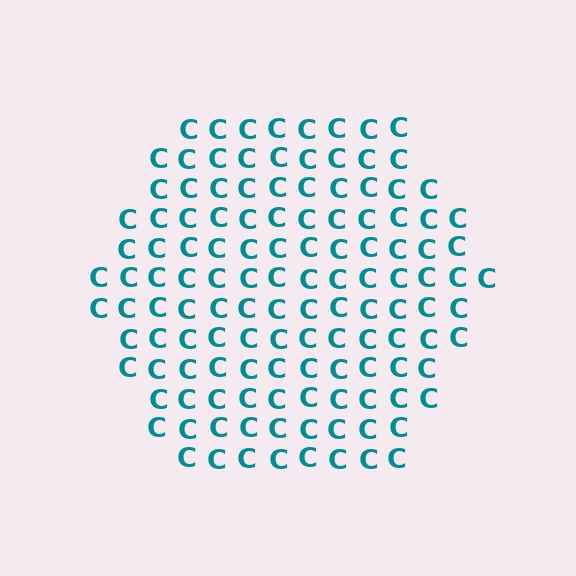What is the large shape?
The large shape is a hexagon.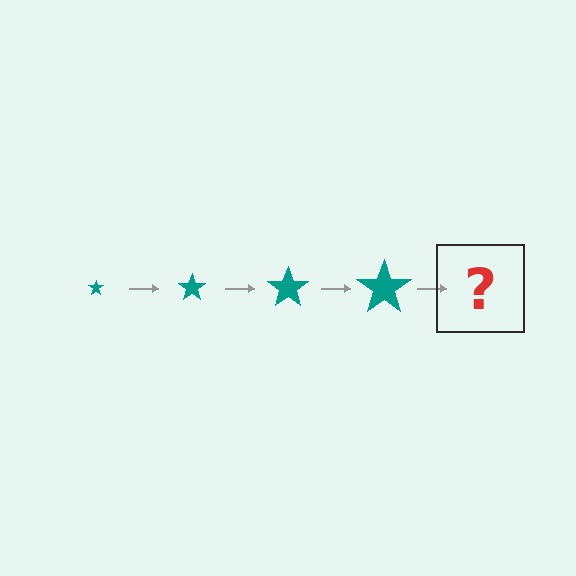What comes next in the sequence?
The next element should be a teal star, larger than the previous one.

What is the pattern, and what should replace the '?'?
The pattern is that the star gets progressively larger each step. The '?' should be a teal star, larger than the previous one.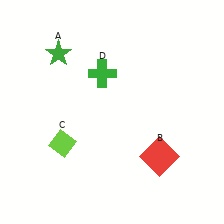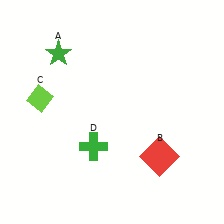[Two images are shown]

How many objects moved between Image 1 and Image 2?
2 objects moved between the two images.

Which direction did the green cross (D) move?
The green cross (D) moved down.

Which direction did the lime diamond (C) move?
The lime diamond (C) moved up.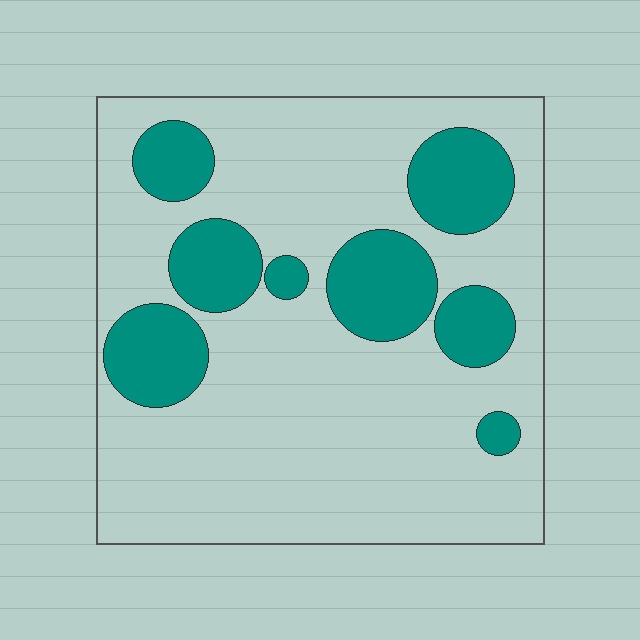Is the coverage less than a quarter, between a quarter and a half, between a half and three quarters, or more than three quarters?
Less than a quarter.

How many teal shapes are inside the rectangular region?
8.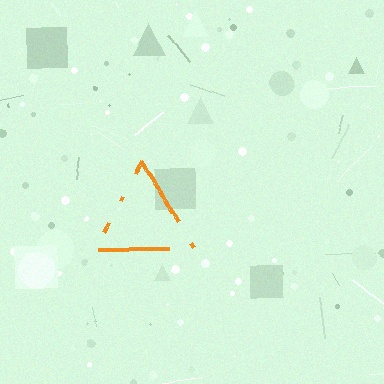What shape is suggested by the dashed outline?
The dashed outline suggests a triangle.